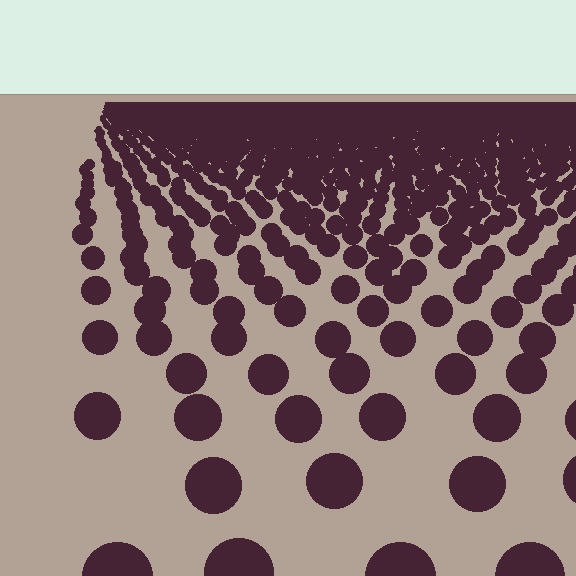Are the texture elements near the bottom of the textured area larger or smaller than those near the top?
Larger. Near the bottom, elements are closer to the viewer and appear at a bigger on-screen size.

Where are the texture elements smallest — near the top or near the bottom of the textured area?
Near the top.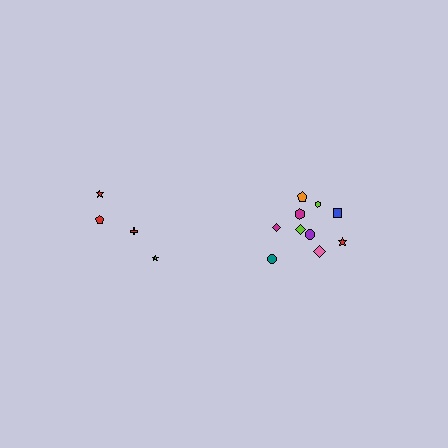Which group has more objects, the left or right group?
The right group.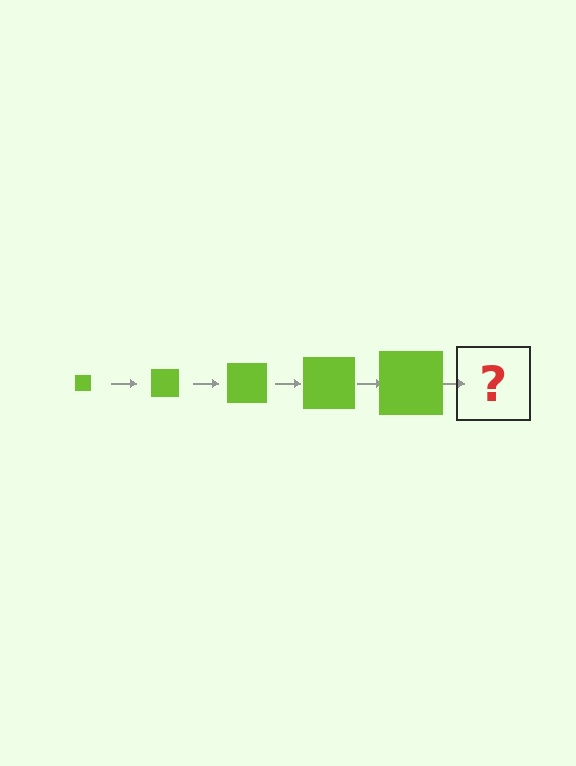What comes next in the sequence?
The next element should be a lime square, larger than the previous one.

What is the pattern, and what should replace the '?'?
The pattern is that the square gets progressively larger each step. The '?' should be a lime square, larger than the previous one.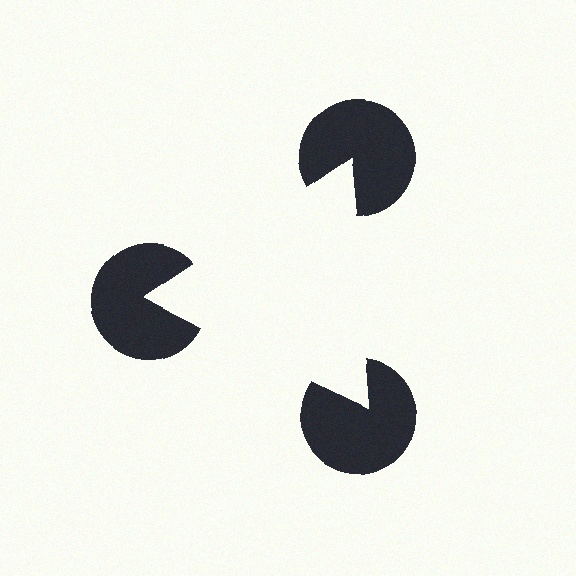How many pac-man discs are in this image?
There are 3 — one at each vertex of the illusory triangle.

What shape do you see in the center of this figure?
An illusory triangle — its edges are inferred from the aligned wedge cuts in the pac-man discs, not physically drawn.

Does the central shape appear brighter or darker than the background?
It typically appears slightly brighter than the background, even though no actual brightness change is drawn.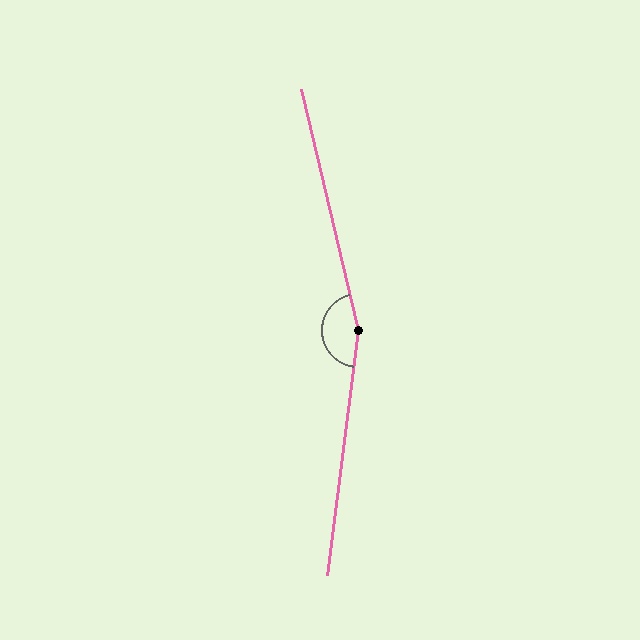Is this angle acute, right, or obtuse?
It is obtuse.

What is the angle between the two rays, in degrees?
Approximately 160 degrees.